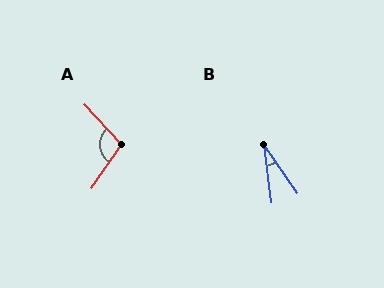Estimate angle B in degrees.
Approximately 27 degrees.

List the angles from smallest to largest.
B (27°), A (102°).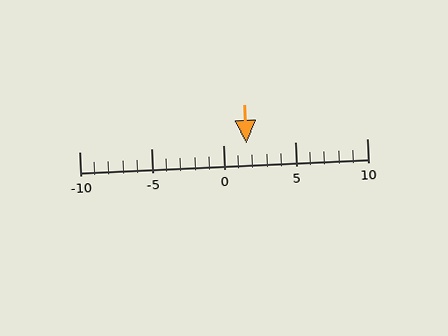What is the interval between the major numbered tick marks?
The major tick marks are spaced 5 units apart.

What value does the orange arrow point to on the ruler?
The orange arrow points to approximately 2.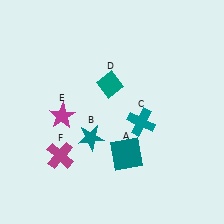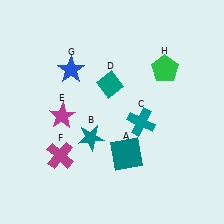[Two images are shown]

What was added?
A blue star (G), a green pentagon (H) were added in Image 2.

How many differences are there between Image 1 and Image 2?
There are 2 differences between the two images.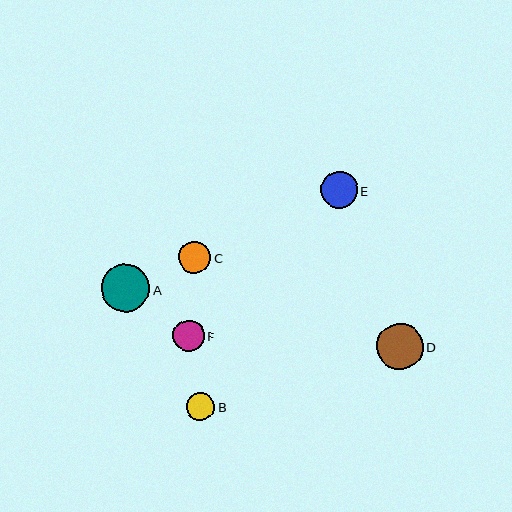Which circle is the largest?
Circle A is the largest with a size of approximately 48 pixels.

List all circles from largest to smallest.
From largest to smallest: A, D, E, C, F, B.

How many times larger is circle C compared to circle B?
Circle C is approximately 1.1 times the size of circle B.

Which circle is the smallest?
Circle B is the smallest with a size of approximately 28 pixels.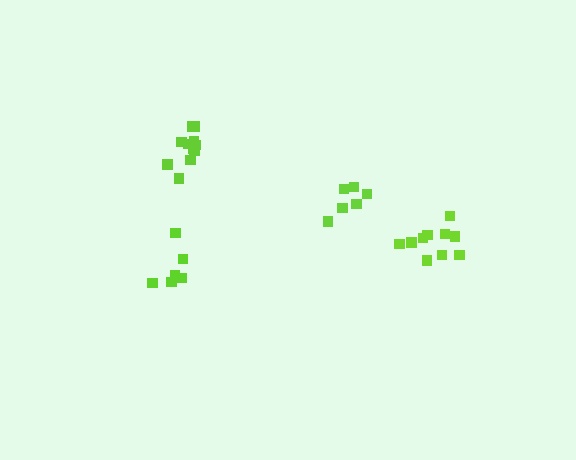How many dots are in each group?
Group 1: 10 dots, Group 2: 6 dots, Group 3: 6 dots, Group 4: 11 dots (33 total).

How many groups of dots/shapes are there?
There are 4 groups.